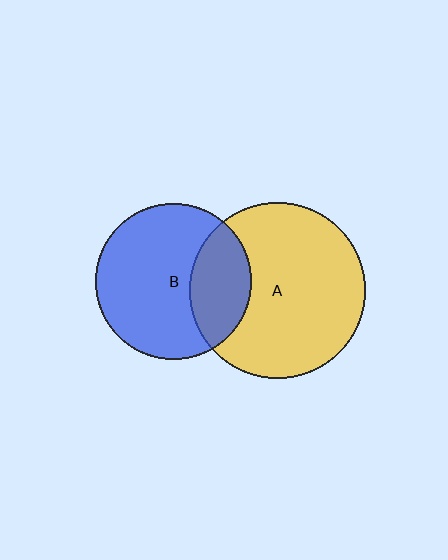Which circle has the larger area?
Circle A (yellow).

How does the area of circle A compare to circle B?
Approximately 1.3 times.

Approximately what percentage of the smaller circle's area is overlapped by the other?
Approximately 30%.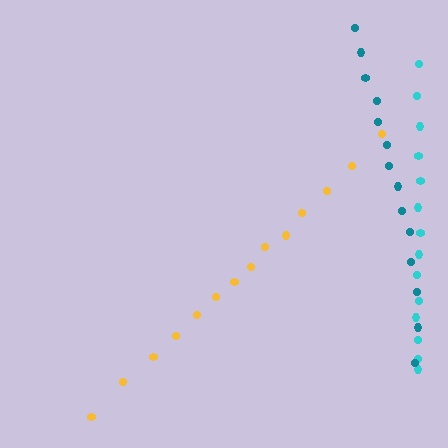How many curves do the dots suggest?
There are 3 distinct paths.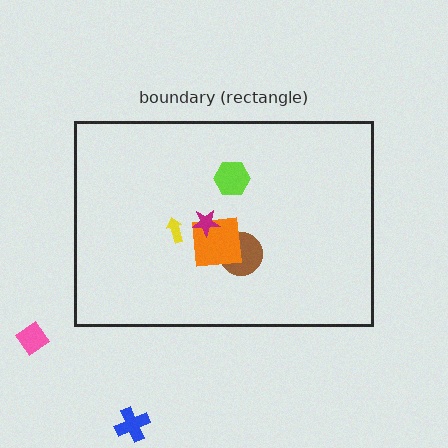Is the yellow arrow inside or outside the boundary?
Inside.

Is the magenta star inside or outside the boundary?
Inside.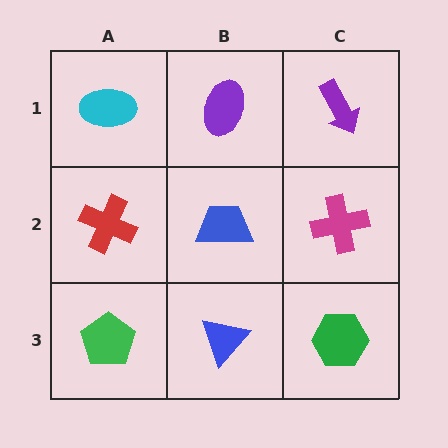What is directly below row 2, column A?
A green pentagon.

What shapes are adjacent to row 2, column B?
A purple ellipse (row 1, column B), a blue triangle (row 3, column B), a red cross (row 2, column A), a magenta cross (row 2, column C).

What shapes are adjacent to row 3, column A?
A red cross (row 2, column A), a blue triangle (row 3, column B).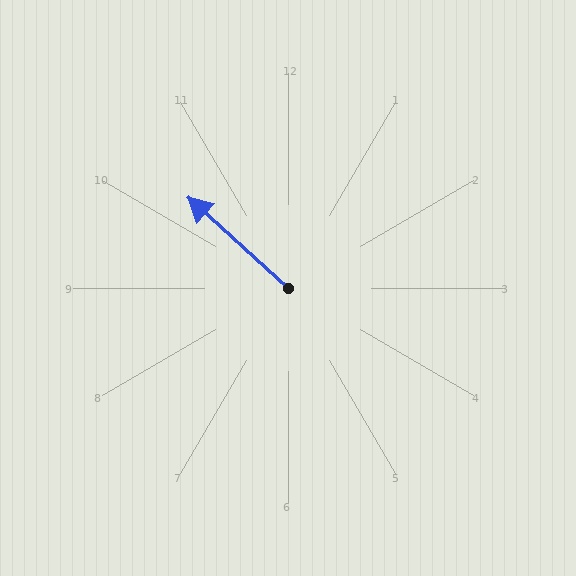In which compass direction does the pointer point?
Northwest.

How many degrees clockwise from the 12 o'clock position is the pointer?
Approximately 312 degrees.